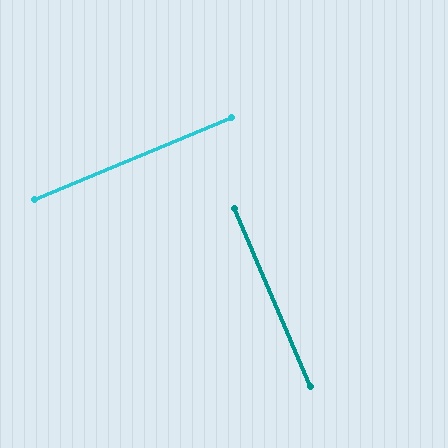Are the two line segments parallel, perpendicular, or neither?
Perpendicular — they meet at approximately 89°.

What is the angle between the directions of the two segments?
Approximately 89 degrees.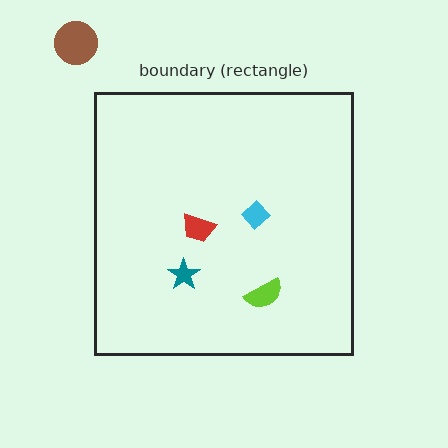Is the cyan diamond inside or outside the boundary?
Inside.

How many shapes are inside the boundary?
4 inside, 1 outside.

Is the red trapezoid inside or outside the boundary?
Inside.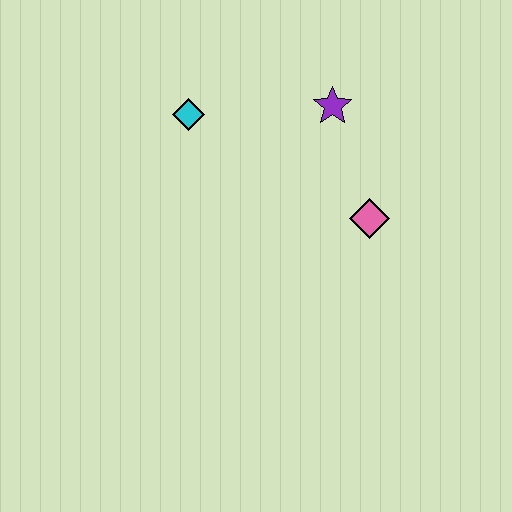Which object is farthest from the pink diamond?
The cyan diamond is farthest from the pink diamond.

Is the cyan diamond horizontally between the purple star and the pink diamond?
No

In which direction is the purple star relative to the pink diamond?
The purple star is above the pink diamond.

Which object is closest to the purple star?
The pink diamond is closest to the purple star.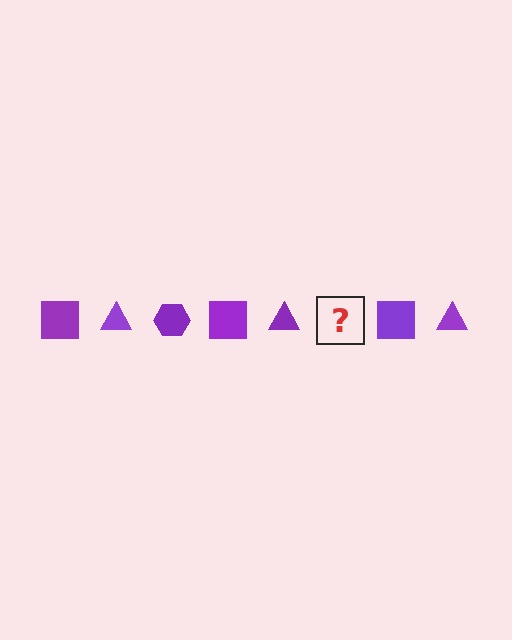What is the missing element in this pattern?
The missing element is a purple hexagon.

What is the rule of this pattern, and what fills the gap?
The rule is that the pattern cycles through square, triangle, hexagon shapes in purple. The gap should be filled with a purple hexagon.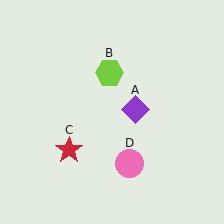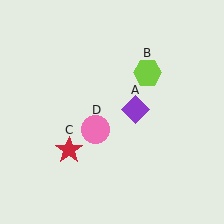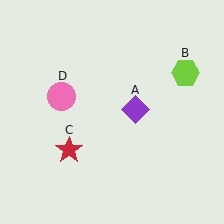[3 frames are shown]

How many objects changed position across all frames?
2 objects changed position: lime hexagon (object B), pink circle (object D).